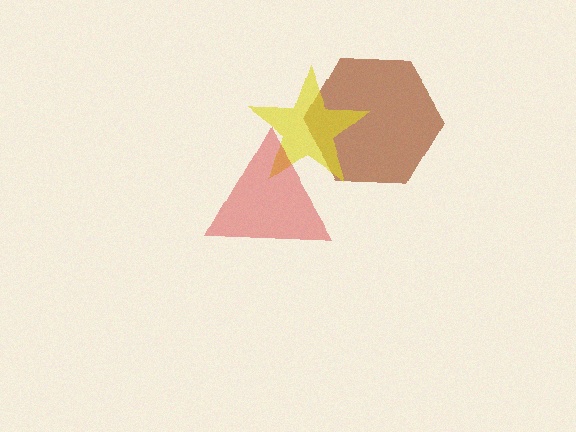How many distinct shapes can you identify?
There are 3 distinct shapes: a brown hexagon, a yellow star, a red triangle.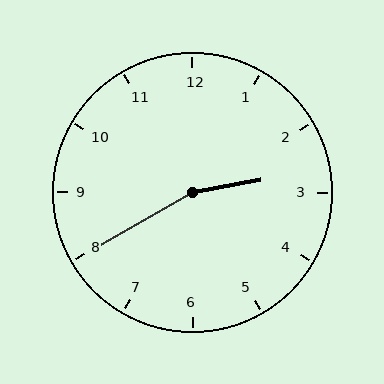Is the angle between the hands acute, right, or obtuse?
It is obtuse.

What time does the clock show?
2:40.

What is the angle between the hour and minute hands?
Approximately 160 degrees.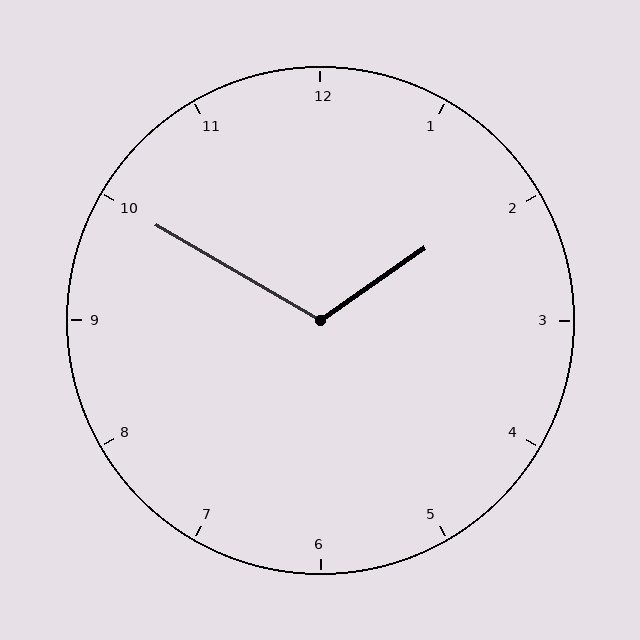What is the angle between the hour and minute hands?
Approximately 115 degrees.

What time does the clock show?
1:50.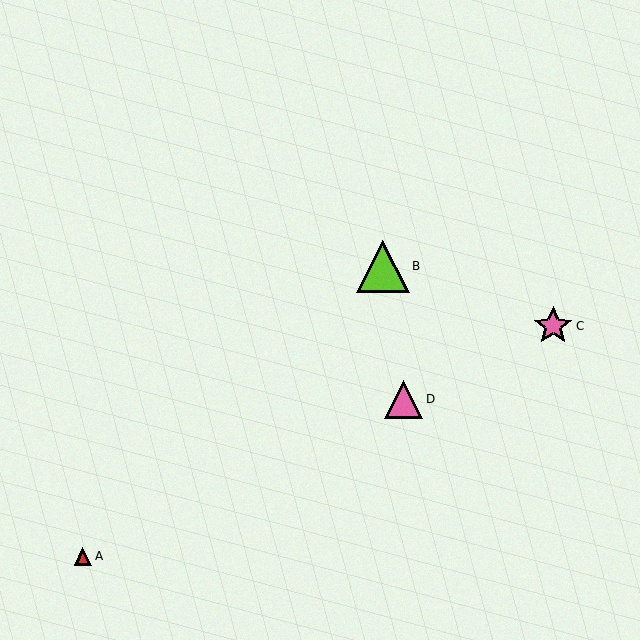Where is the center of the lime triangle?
The center of the lime triangle is at (383, 266).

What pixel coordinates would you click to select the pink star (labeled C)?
Click at (553, 326) to select the pink star C.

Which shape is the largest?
The lime triangle (labeled B) is the largest.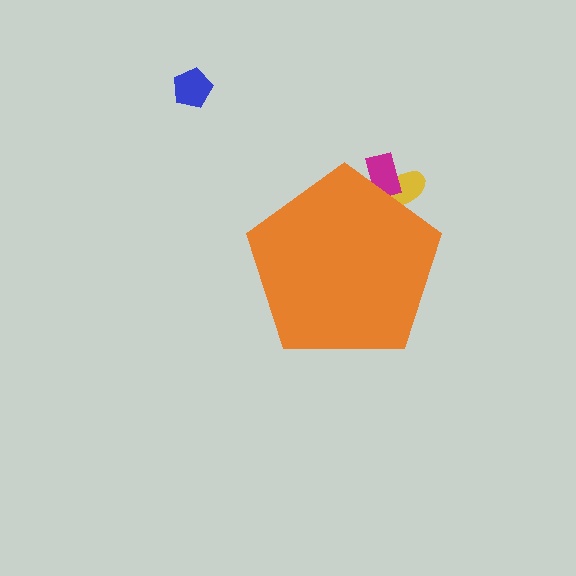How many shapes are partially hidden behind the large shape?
2 shapes are partially hidden.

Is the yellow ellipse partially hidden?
Yes, the yellow ellipse is partially hidden behind the orange pentagon.